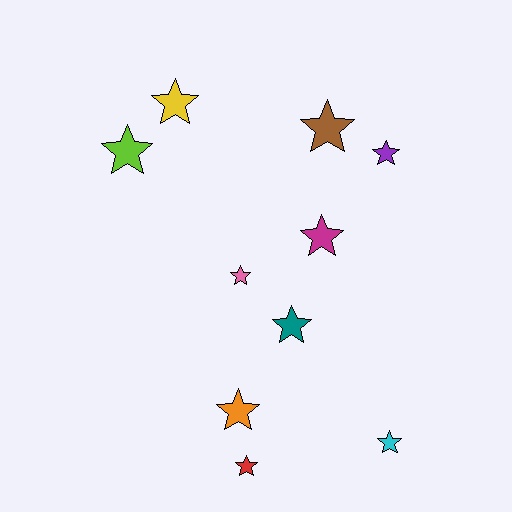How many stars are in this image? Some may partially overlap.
There are 10 stars.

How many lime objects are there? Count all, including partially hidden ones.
There is 1 lime object.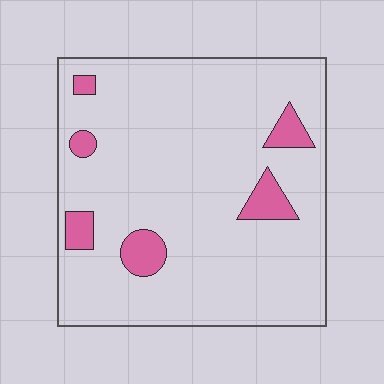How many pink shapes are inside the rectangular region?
6.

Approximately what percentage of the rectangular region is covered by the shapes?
Approximately 10%.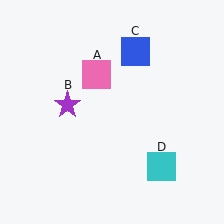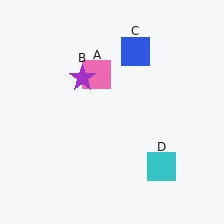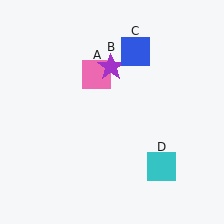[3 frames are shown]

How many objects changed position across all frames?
1 object changed position: purple star (object B).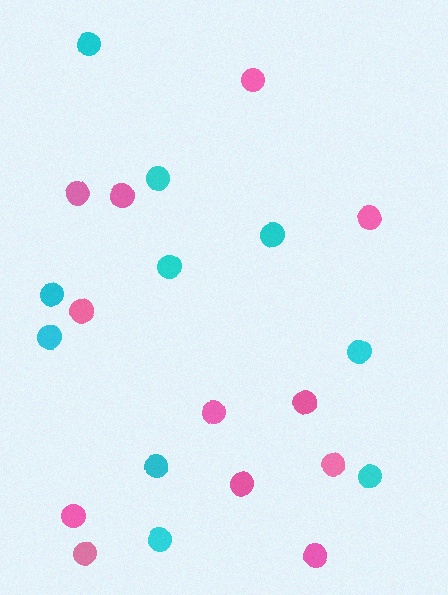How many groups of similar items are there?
There are 2 groups: one group of cyan circles (10) and one group of pink circles (12).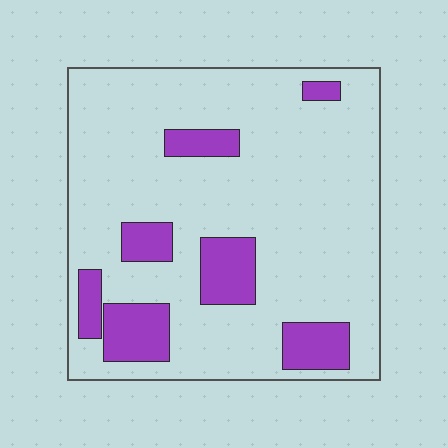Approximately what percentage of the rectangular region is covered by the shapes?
Approximately 20%.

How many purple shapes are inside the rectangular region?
7.